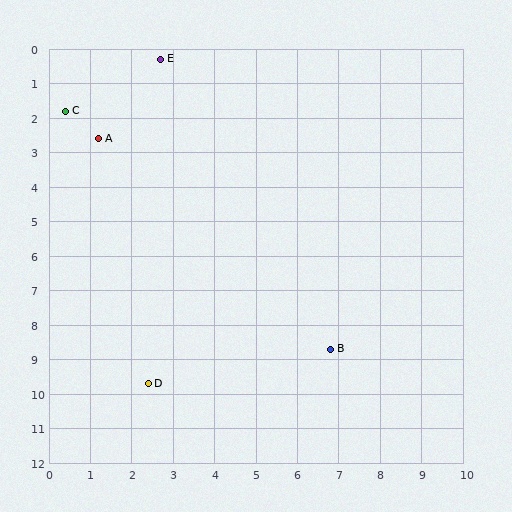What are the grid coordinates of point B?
Point B is at approximately (6.8, 8.7).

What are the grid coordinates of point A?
Point A is at approximately (1.2, 2.6).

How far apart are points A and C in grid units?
Points A and C are about 1.1 grid units apart.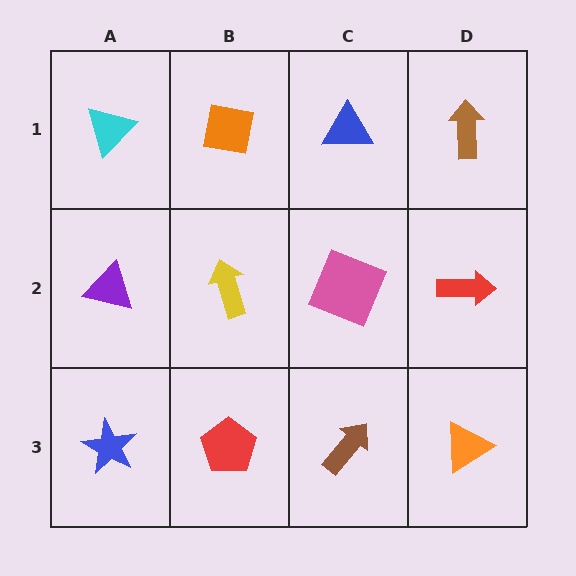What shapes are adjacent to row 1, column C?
A pink square (row 2, column C), an orange square (row 1, column B), a brown arrow (row 1, column D).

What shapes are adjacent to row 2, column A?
A cyan triangle (row 1, column A), a blue star (row 3, column A), a yellow arrow (row 2, column B).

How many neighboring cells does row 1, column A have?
2.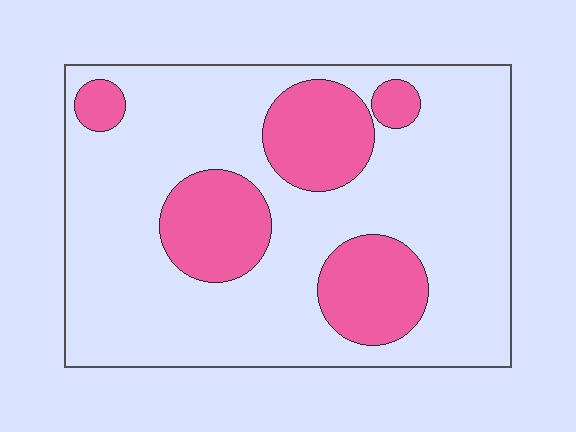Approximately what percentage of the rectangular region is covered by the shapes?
Approximately 25%.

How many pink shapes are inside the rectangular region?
5.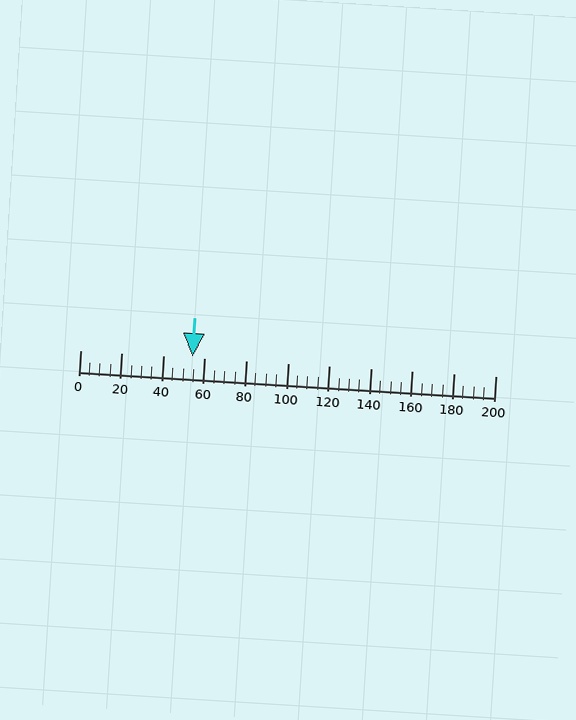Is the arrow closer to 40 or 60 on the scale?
The arrow is closer to 60.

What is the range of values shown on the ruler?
The ruler shows values from 0 to 200.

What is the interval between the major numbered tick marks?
The major tick marks are spaced 20 units apart.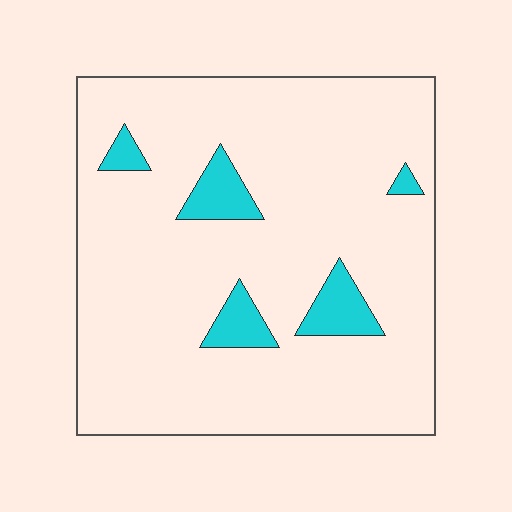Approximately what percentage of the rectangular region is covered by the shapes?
Approximately 10%.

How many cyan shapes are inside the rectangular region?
5.